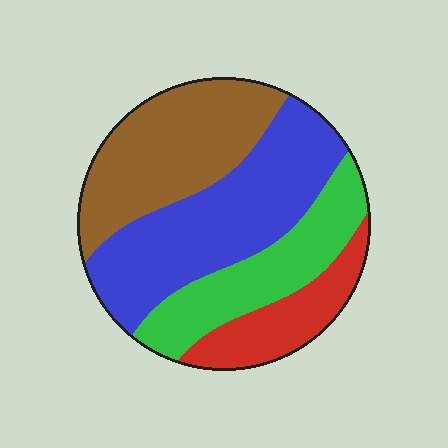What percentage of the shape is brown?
Brown covers 29% of the shape.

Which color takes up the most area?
Blue, at roughly 35%.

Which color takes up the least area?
Red, at roughly 15%.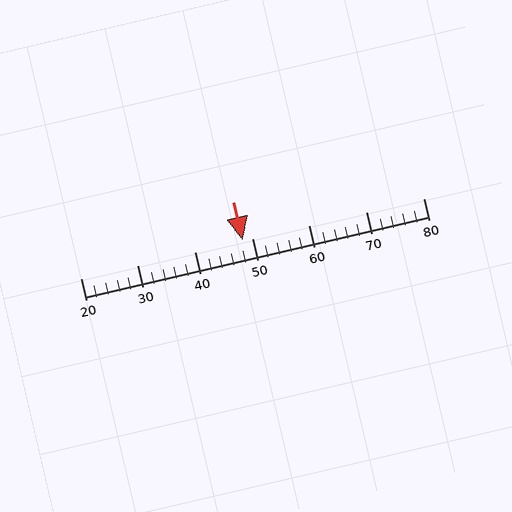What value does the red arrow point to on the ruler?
The red arrow points to approximately 48.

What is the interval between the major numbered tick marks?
The major tick marks are spaced 10 units apart.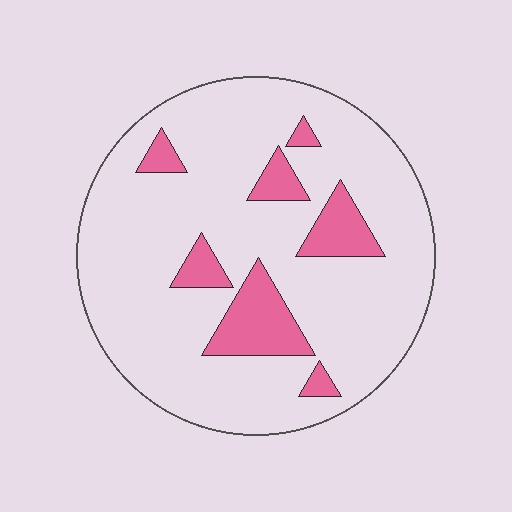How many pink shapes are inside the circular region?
7.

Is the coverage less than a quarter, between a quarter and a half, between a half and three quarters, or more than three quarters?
Less than a quarter.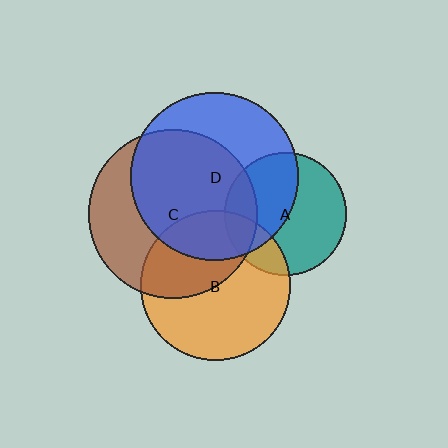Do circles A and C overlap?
Yes.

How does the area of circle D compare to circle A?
Approximately 1.9 times.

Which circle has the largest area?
Circle C (brown).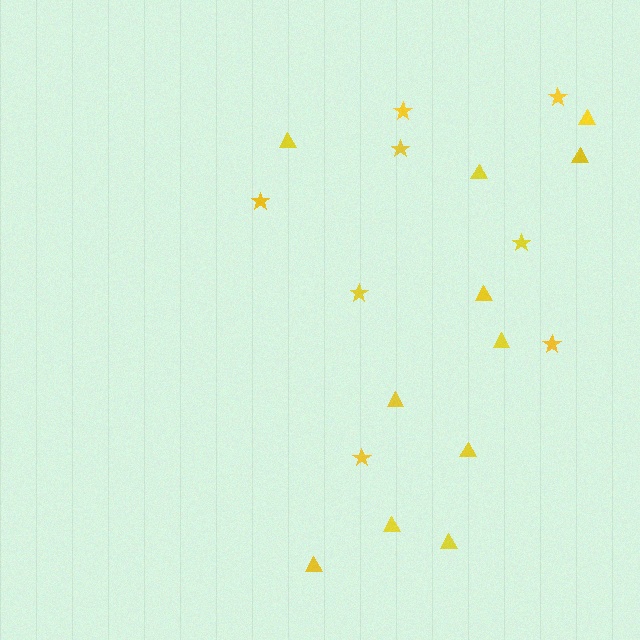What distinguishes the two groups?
There are 2 groups: one group of triangles (11) and one group of stars (8).